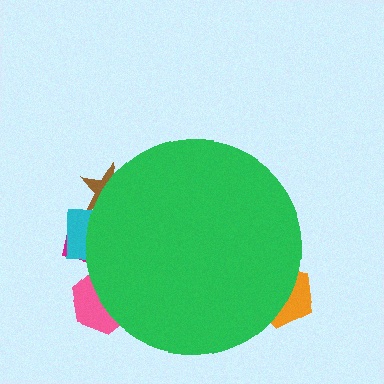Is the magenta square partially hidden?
Yes, the magenta square is partially hidden behind the green circle.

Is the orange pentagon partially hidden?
Yes, the orange pentagon is partially hidden behind the green circle.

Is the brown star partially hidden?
Yes, the brown star is partially hidden behind the green circle.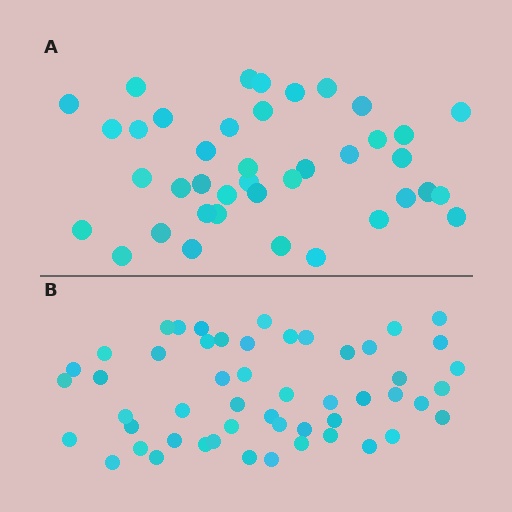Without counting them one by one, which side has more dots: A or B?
Region B (the bottom region) has more dots.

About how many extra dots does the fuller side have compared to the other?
Region B has roughly 12 or so more dots than region A.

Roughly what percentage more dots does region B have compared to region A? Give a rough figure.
About 30% more.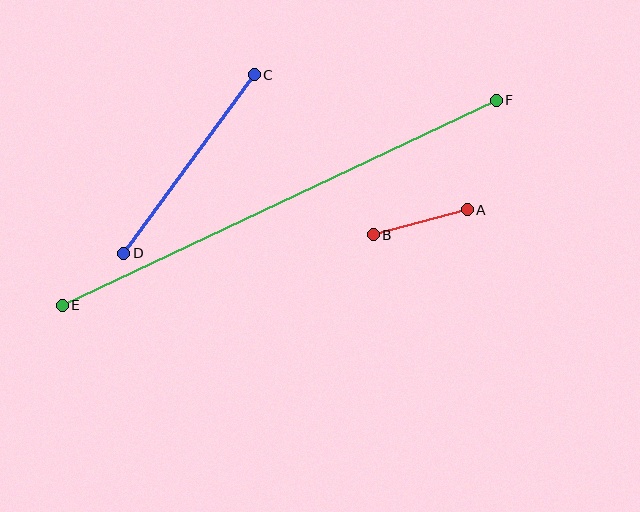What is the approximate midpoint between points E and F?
The midpoint is at approximately (279, 203) pixels.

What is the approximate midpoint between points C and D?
The midpoint is at approximately (189, 164) pixels.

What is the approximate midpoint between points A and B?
The midpoint is at approximately (420, 222) pixels.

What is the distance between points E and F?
The distance is approximately 480 pixels.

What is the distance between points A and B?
The distance is approximately 98 pixels.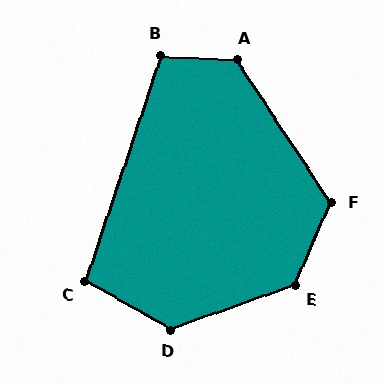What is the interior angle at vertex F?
Approximately 123 degrees (obtuse).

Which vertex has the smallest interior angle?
C, at approximately 101 degrees.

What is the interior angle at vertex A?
Approximately 126 degrees (obtuse).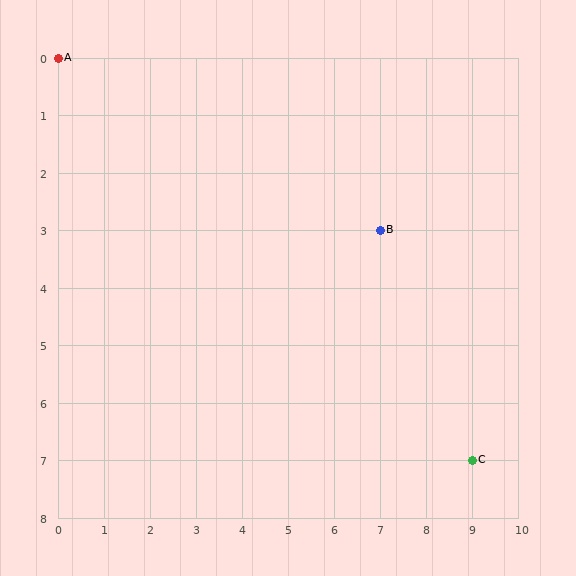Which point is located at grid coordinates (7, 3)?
Point B is at (7, 3).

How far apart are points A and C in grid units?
Points A and C are 9 columns and 7 rows apart (about 11.4 grid units diagonally).